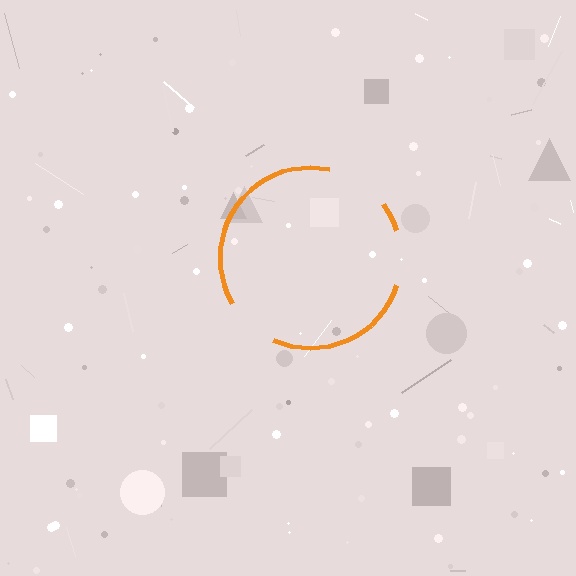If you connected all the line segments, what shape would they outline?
They would outline a circle.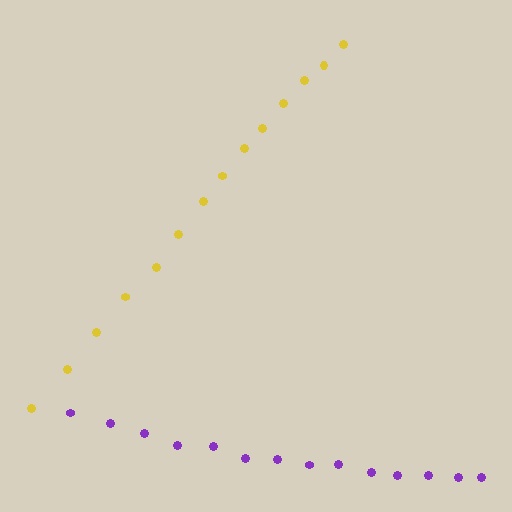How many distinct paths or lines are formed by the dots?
There are 2 distinct paths.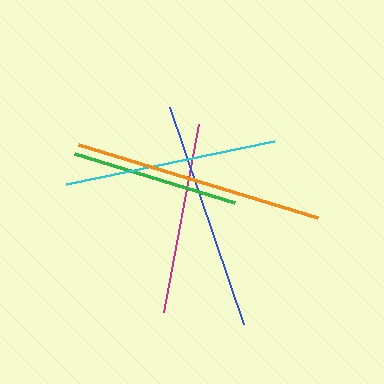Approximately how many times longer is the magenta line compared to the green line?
The magenta line is approximately 1.2 times the length of the green line.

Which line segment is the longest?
The orange line is the longest at approximately 250 pixels.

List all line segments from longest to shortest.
From longest to shortest: orange, blue, cyan, magenta, green.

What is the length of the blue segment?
The blue segment is approximately 230 pixels long.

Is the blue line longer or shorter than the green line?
The blue line is longer than the green line.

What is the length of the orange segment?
The orange segment is approximately 250 pixels long.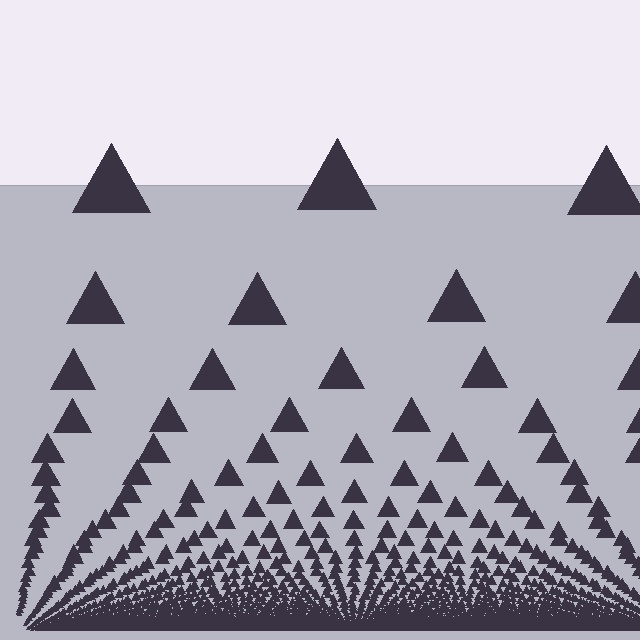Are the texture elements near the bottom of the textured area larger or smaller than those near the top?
Smaller. The gradient is inverted — elements near the bottom are smaller and denser.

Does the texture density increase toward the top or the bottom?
Density increases toward the bottom.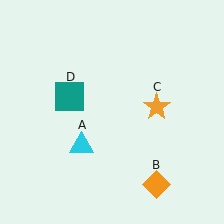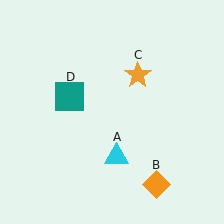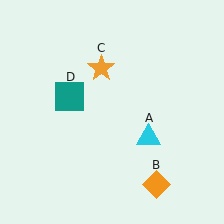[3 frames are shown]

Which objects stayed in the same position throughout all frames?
Orange diamond (object B) and teal square (object D) remained stationary.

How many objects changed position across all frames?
2 objects changed position: cyan triangle (object A), orange star (object C).